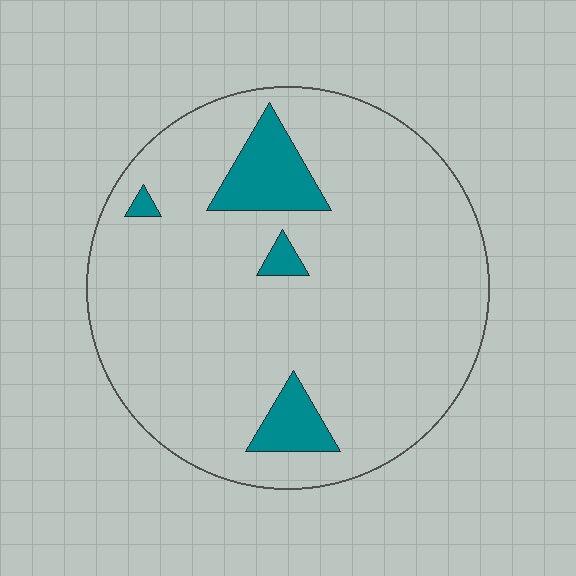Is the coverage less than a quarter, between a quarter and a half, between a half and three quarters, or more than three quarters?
Less than a quarter.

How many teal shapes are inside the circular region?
4.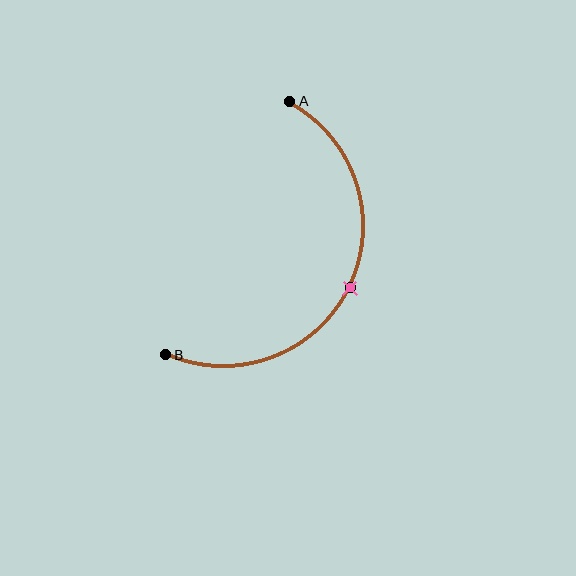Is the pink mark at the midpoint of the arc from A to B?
Yes. The pink mark lies on the arc at equal arc-length from both A and B — it is the arc midpoint.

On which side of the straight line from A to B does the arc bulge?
The arc bulges to the right of the straight line connecting A and B.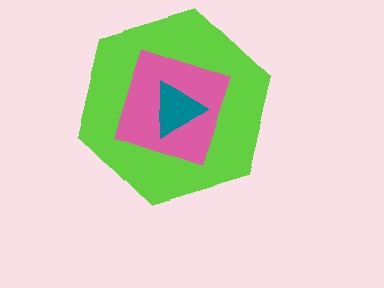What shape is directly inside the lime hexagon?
The pink diamond.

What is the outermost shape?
The lime hexagon.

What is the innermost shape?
The teal triangle.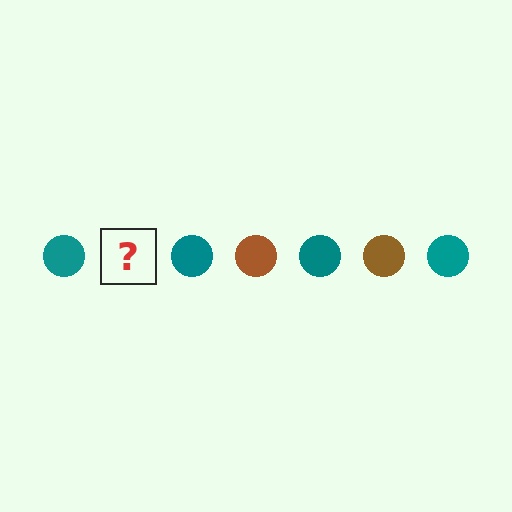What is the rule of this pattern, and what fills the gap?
The rule is that the pattern cycles through teal, brown circles. The gap should be filled with a brown circle.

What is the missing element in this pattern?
The missing element is a brown circle.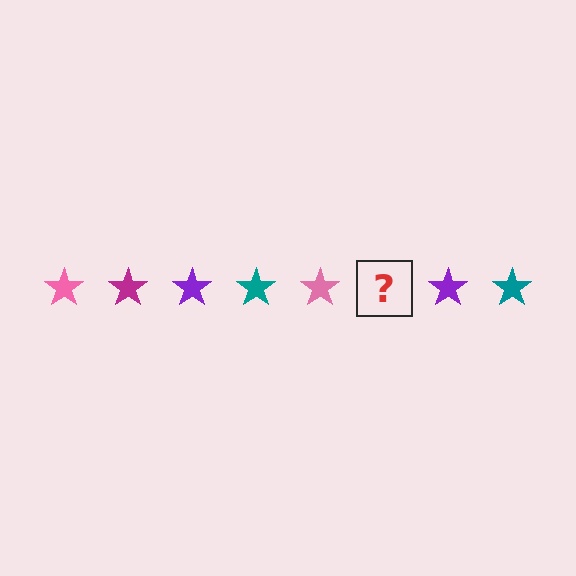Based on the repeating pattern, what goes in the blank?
The blank should be a magenta star.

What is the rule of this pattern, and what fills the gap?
The rule is that the pattern cycles through pink, magenta, purple, teal stars. The gap should be filled with a magenta star.